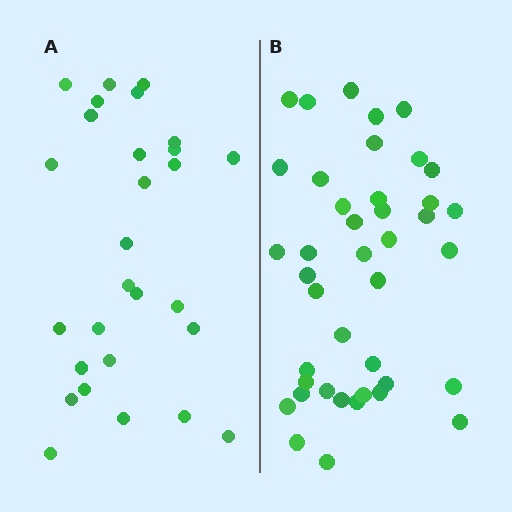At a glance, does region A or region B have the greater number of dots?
Region B (the right region) has more dots.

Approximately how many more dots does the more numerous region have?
Region B has approximately 15 more dots than region A.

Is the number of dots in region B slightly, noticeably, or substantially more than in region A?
Region B has substantially more. The ratio is roughly 1.5 to 1.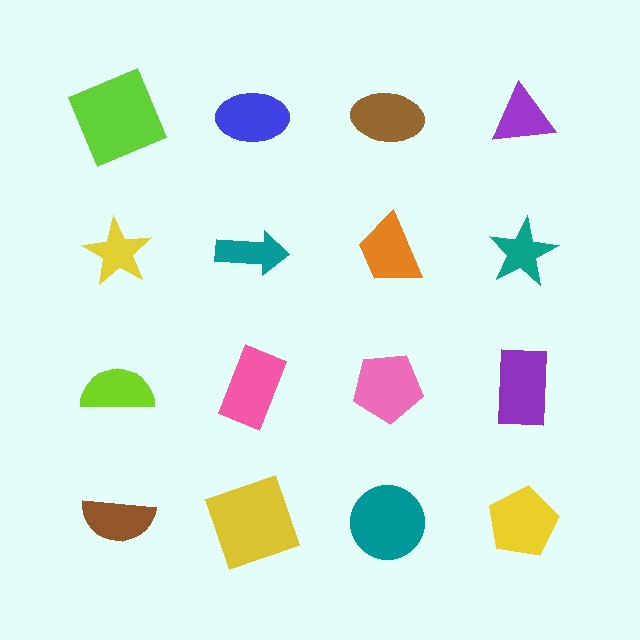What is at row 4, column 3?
A teal circle.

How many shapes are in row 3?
4 shapes.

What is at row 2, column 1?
A yellow star.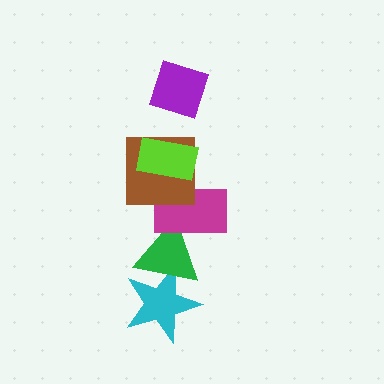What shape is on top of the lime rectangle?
The purple diamond is on top of the lime rectangle.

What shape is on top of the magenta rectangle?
The brown square is on top of the magenta rectangle.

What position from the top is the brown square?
The brown square is 3rd from the top.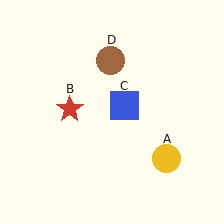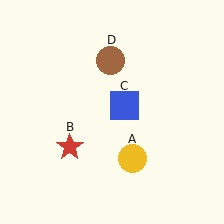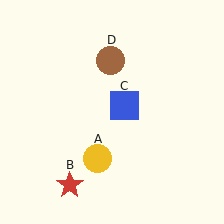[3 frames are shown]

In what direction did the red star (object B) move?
The red star (object B) moved down.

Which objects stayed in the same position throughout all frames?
Blue square (object C) and brown circle (object D) remained stationary.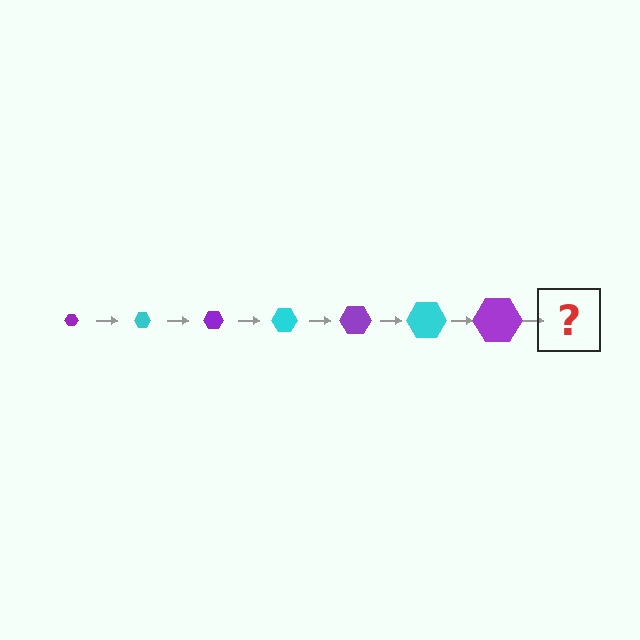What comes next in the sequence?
The next element should be a cyan hexagon, larger than the previous one.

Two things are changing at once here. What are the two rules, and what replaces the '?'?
The two rules are that the hexagon grows larger each step and the color cycles through purple and cyan. The '?' should be a cyan hexagon, larger than the previous one.